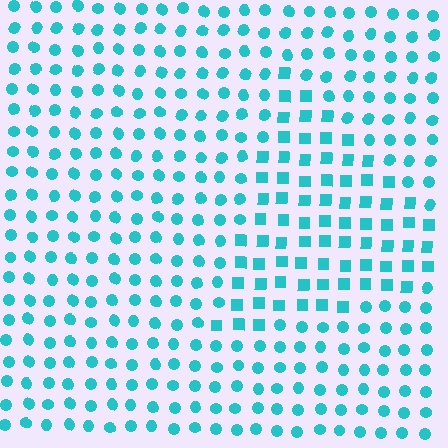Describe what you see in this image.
The image is filled with small cyan elements arranged in a uniform grid. A triangle-shaped region contains squares, while the surrounding area contains circles. The boundary is defined purely by the change in element shape.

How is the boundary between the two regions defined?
The boundary is defined by a change in element shape: squares inside vs. circles outside. All elements share the same color and spacing.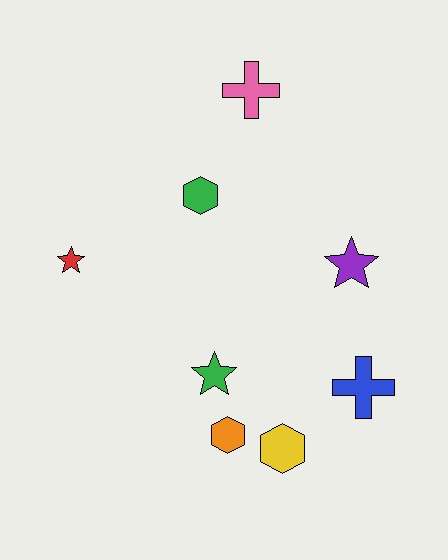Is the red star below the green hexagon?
Yes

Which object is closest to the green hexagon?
The pink cross is closest to the green hexagon.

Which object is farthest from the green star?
The pink cross is farthest from the green star.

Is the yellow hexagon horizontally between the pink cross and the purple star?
Yes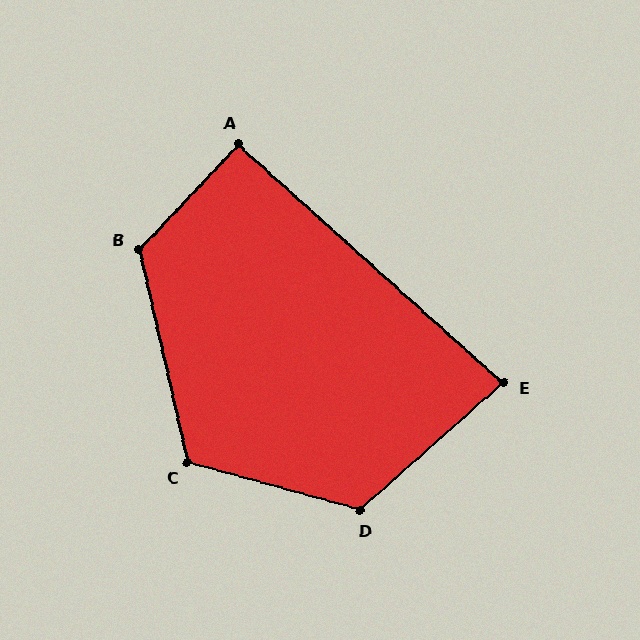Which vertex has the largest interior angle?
B, at approximately 124 degrees.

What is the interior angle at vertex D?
Approximately 123 degrees (obtuse).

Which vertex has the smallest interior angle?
E, at approximately 84 degrees.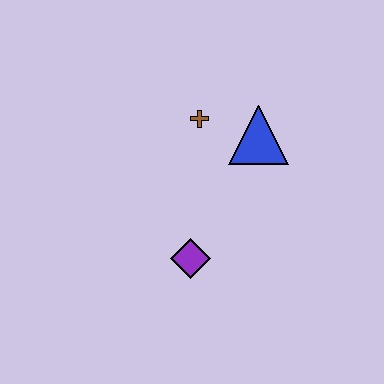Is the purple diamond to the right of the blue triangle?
No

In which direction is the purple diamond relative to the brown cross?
The purple diamond is below the brown cross.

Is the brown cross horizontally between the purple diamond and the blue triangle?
Yes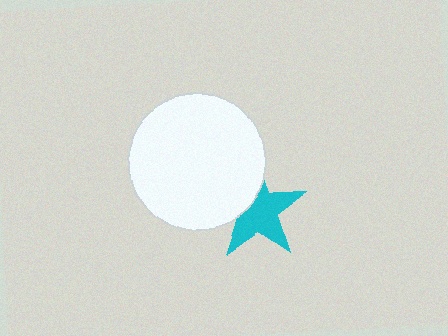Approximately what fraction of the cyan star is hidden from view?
Roughly 33% of the cyan star is hidden behind the white circle.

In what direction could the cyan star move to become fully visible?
The cyan star could move toward the lower-right. That would shift it out from behind the white circle entirely.